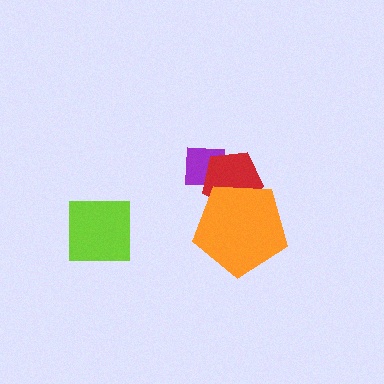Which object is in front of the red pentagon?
The orange pentagon is in front of the red pentagon.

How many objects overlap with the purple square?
1 object overlaps with the purple square.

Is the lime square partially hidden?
No, no other shape covers it.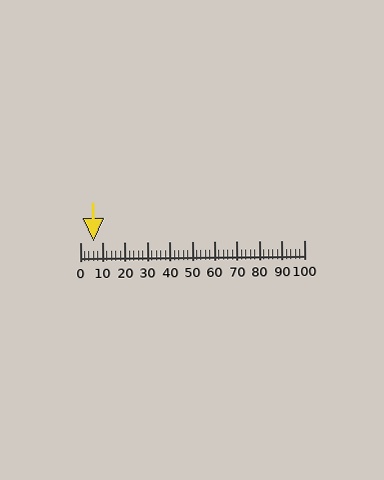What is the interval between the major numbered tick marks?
The major tick marks are spaced 10 units apart.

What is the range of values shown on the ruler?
The ruler shows values from 0 to 100.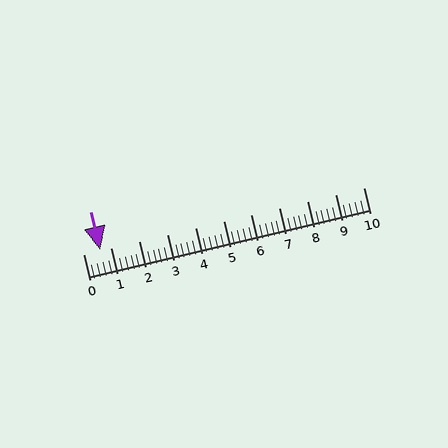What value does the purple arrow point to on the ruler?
The purple arrow points to approximately 0.6.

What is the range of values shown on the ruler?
The ruler shows values from 0 to 10.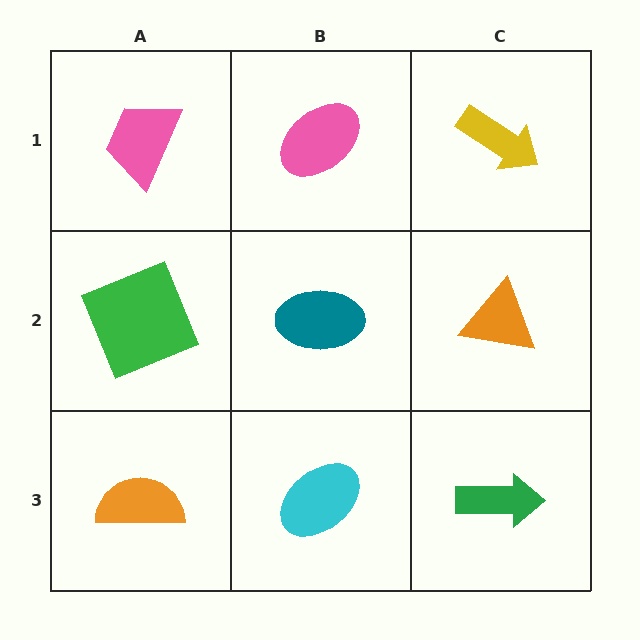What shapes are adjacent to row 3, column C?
An orange triangle (row 2, column C), a cyan ellipse (row 3, column B).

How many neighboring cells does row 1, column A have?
2.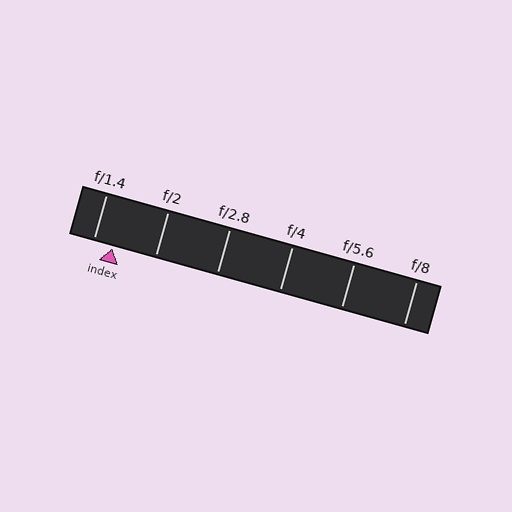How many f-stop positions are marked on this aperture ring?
There are 6 f-stop positions marked.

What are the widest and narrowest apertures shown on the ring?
The widest aperture shown is f/1.4 and the narrowest is f/8.